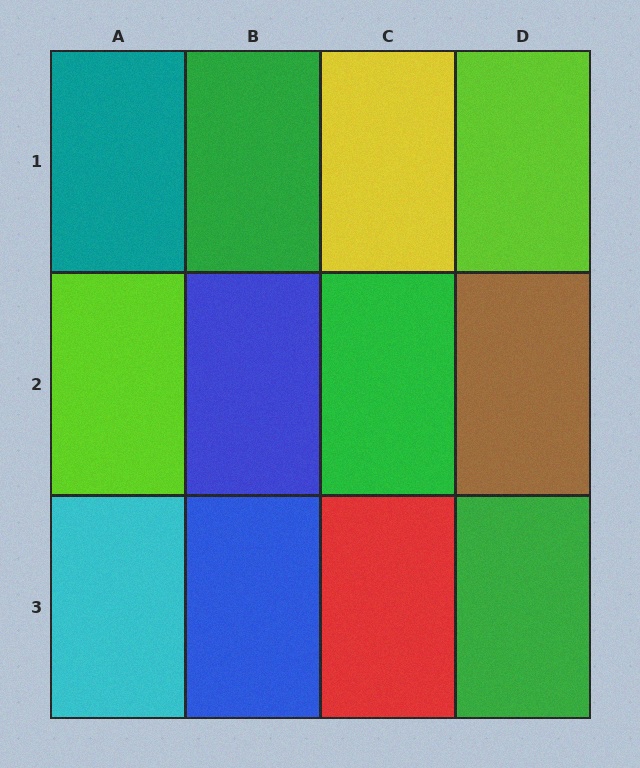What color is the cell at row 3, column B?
Blue.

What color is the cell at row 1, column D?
Lime.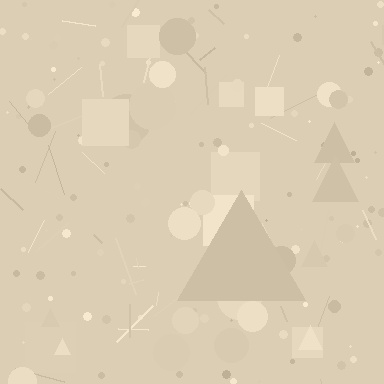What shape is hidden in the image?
A triangle is hidden in the image.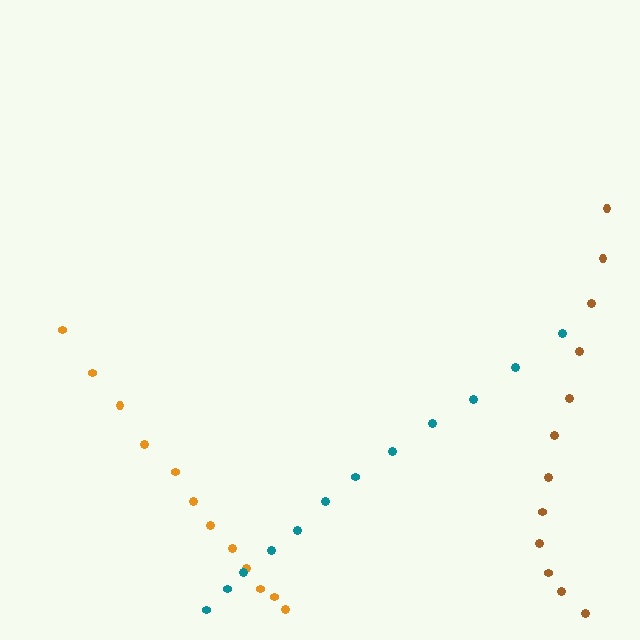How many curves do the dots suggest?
There are 3 distinct paths.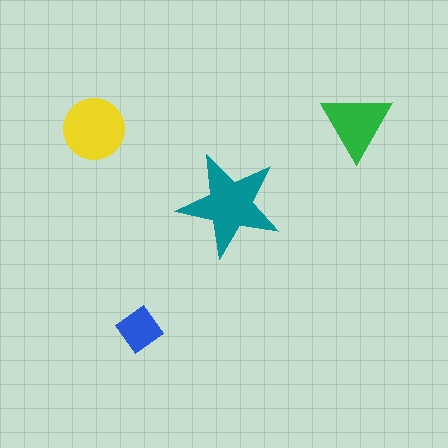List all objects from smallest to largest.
The blue diamond, the green triangle, the yellow circle, the teal star.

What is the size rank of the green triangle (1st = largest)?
3rd.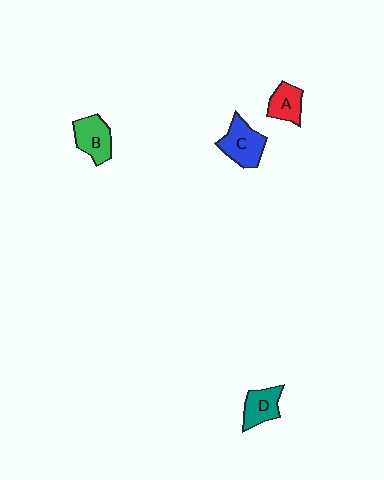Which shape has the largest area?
Shape C (blue).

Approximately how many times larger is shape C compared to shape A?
Approximately 1.4 times.